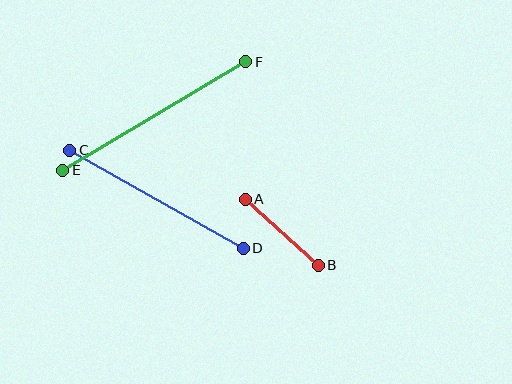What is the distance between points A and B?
The distance is approximately 98 pixels.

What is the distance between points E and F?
The distance is approximately 213 pixels.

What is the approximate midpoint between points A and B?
The midpoint is at approximately (282, 232) pixels.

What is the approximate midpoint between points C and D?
The midpoint is at approximately (157, 199) pixels.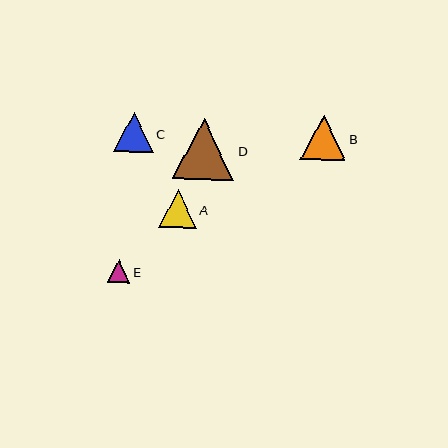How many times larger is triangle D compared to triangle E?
Triangle D is approximately 2.8 times the size of triangle E.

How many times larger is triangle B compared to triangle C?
Triangle B is approximately 1.1 times the size of triangle C.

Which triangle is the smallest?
Triangle E is the smallest with a size of approximately 22 pixels.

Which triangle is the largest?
Triangle D is the largest with a size of approximately 61 pixels.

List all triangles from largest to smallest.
From largest to smallest: D, B, C, A, E.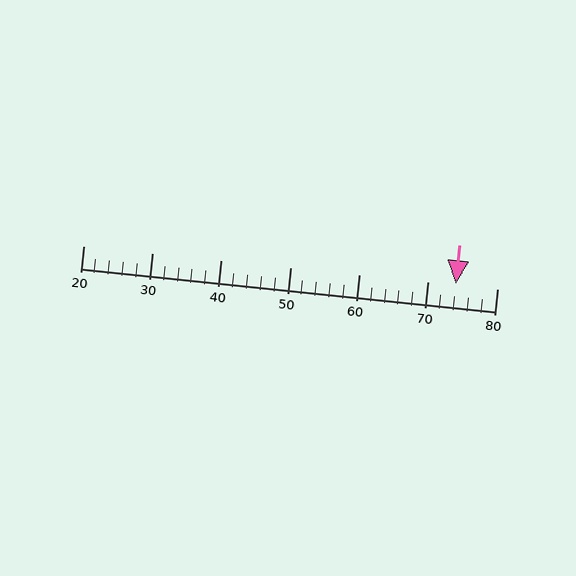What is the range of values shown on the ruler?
The ruler shows values from 20 to 80.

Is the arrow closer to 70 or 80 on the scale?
The arrow is closer to 70.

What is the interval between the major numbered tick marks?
The major tick marks are spaced 10 units apart.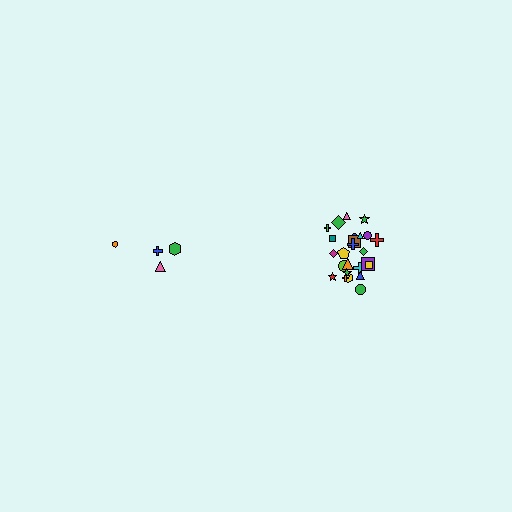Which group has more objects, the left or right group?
The right group.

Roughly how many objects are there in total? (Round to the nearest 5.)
Roughly 30 objects in total.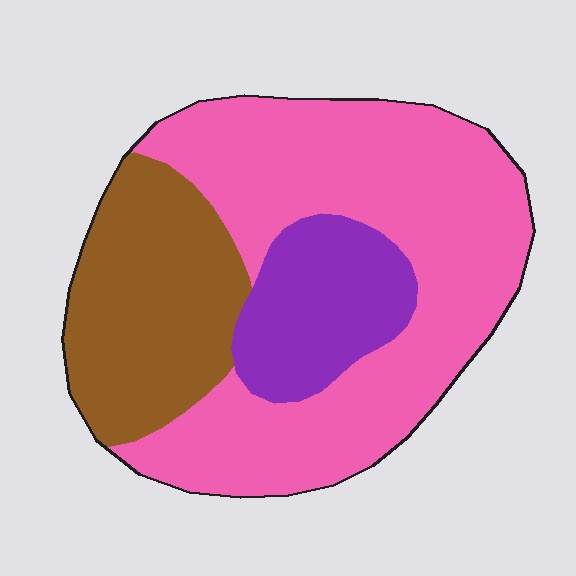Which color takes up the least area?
Purple, at roughly 15%.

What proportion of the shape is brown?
Brown takes up between a sixth and a third of the shape.